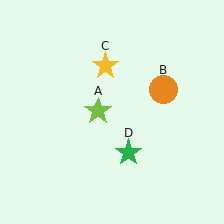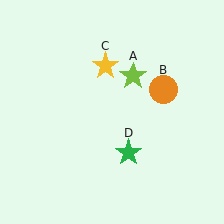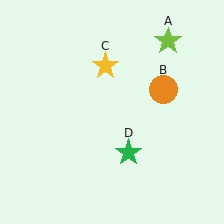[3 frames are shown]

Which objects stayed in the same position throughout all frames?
Orange circle (object B) and yellow star (object C) and green star (object D) remained stationary.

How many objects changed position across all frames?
1 object changed position: lime star (object A).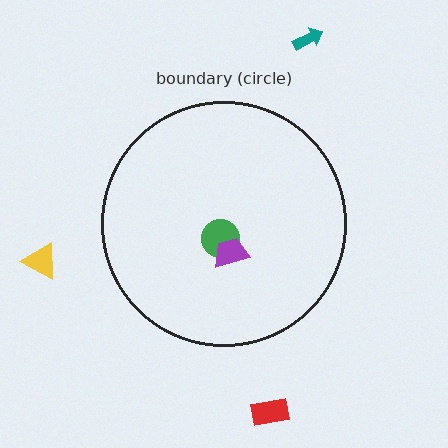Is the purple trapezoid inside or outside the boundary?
Inside.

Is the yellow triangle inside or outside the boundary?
Outside.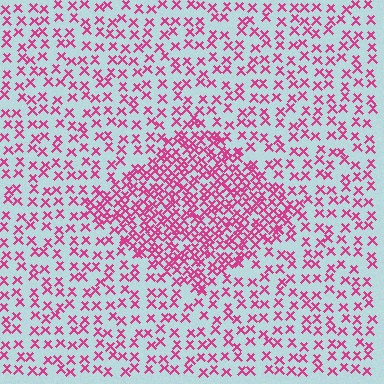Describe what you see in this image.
The image contains small magenta elements arranged at two different densities. A diamond-shaped region is visible where the elements are more densely packed than the surrounding area.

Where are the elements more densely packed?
The elements are more densely packed inside the diamond boundary.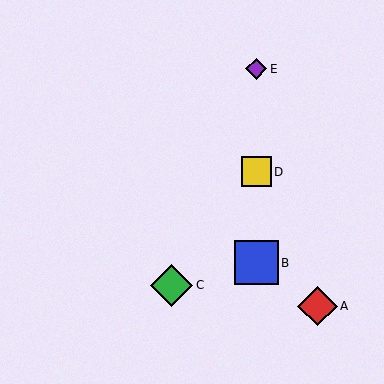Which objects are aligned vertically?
Objects B, D, E are aligned vertically.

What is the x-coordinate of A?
Object A is at x≈318.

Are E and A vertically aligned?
No, E is at x≈256 and A is at x≈318.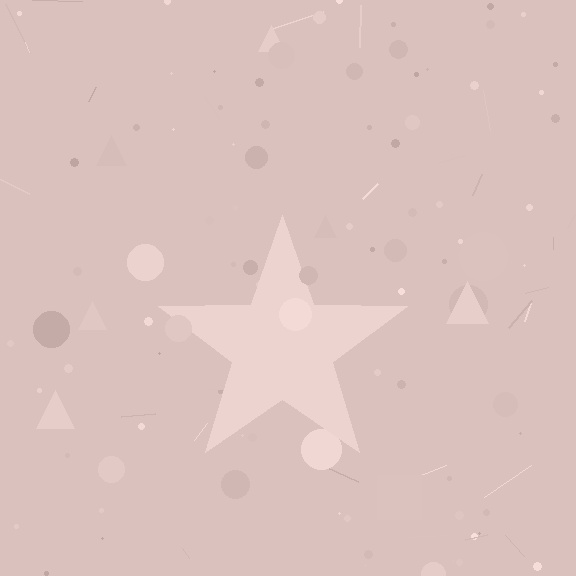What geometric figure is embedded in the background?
A star is embedded in the background.